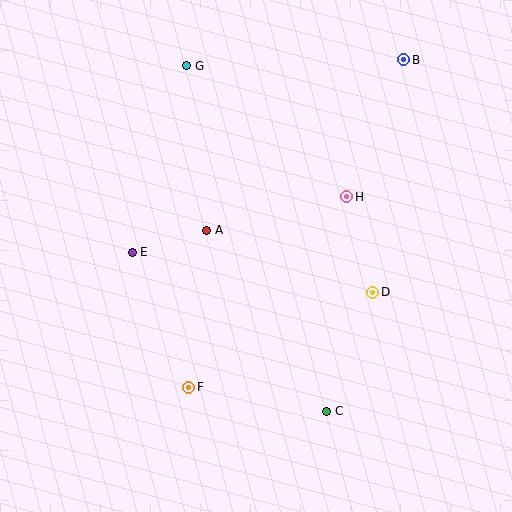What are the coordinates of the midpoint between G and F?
The midpoint between G and F is at (188, 227).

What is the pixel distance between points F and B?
The distance between F and B is 392 pixels.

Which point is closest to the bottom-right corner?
Point C is closest to the bottom-right corner.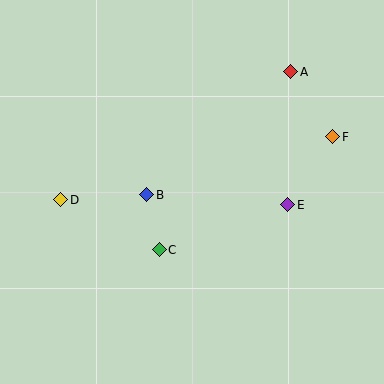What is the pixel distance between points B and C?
The distance between B and C is 56 pixels.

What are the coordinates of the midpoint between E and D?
The midpoint between E and D is at (174, 202).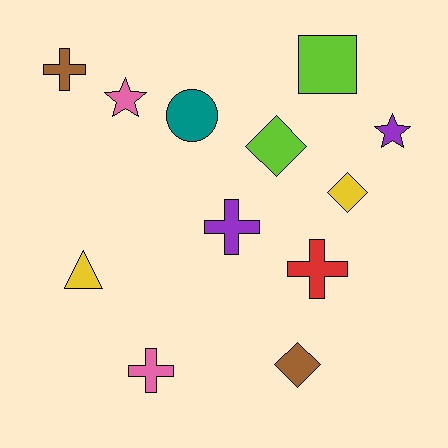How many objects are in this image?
There are 12 objects.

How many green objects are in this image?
There are no green objects.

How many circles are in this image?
There is 1 circle.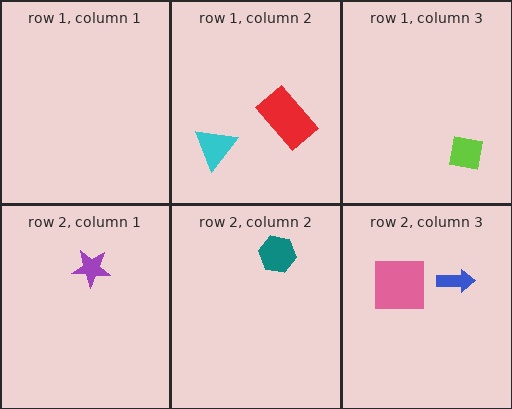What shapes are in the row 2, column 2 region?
The teal hexagon.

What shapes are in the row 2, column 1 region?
The purple star.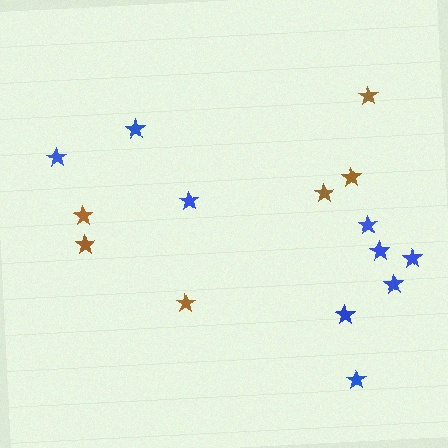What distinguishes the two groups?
There are 2 groups: one group of brown stars (6) and one group of blue stars (9).